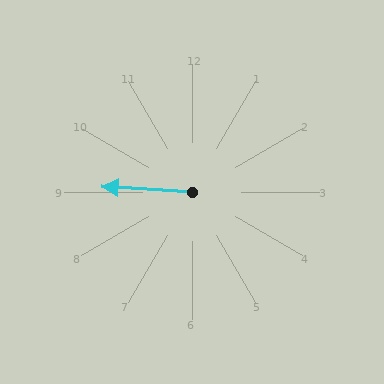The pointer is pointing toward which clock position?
Roughly 9 o'clock.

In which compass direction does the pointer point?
West.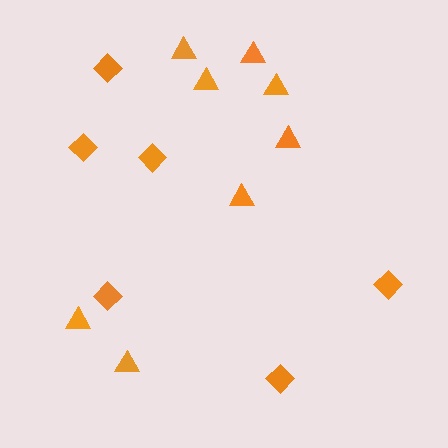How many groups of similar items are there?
There are 2 groups: one group of triangles (8) and one group of diamonds (6).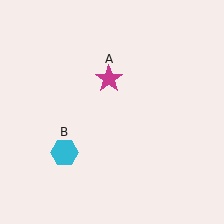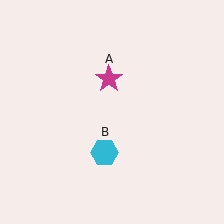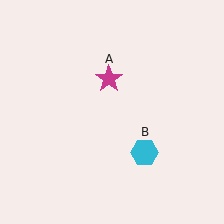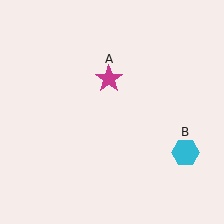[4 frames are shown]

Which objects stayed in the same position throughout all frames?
Magenta star (object A) remained stationary.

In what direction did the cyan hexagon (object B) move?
The cyan hexagon (object B) moved right.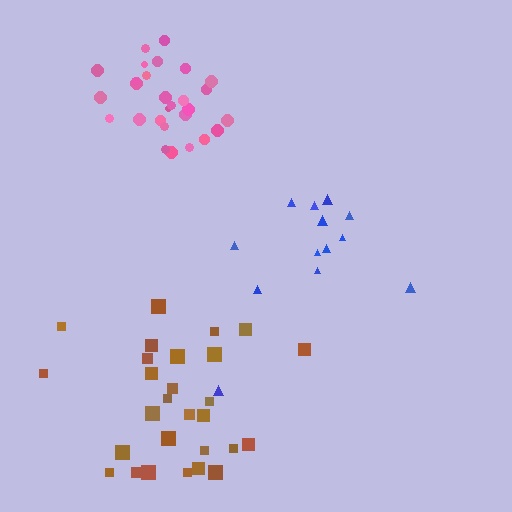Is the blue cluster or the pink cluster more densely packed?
Pink.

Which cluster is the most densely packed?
Pink.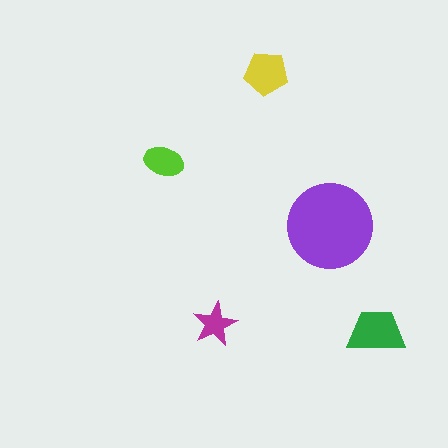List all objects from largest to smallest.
The purple circle, the green trapezoid, the yellow pentagon, the lime ellipse, the magenta star.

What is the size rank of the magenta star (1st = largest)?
5th.